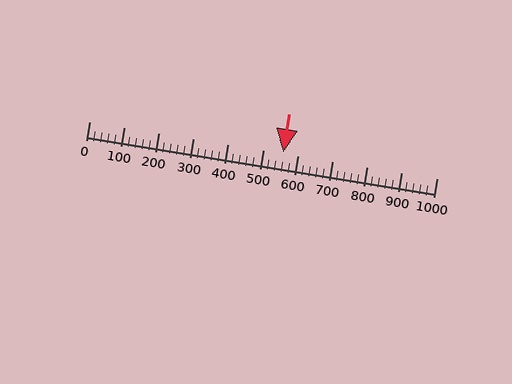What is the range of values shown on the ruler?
The ruler shows values from 0 to 1000.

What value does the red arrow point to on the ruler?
The red arrow points to approximately 560.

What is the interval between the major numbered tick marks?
The major tick marks are spaced 100 units apart.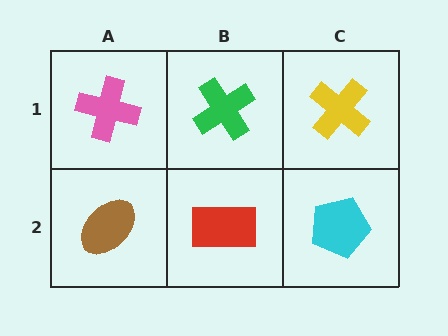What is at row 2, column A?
A brown ellipse.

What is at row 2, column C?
A cyan pentagon.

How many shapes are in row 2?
3 shapes.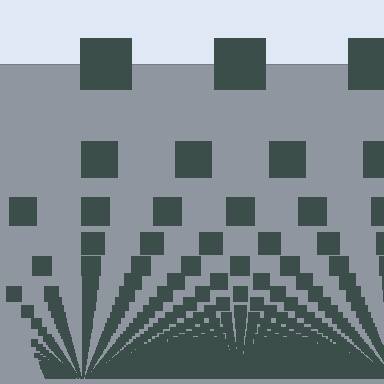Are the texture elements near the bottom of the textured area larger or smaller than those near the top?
Smaller. The gradient is inverted — elements near the bottom are smaller and denser.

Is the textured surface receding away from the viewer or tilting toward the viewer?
The surface appears to tilt toward the viewer. Texture elements get larger and sparser toward the top.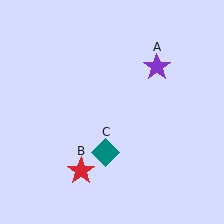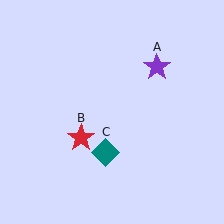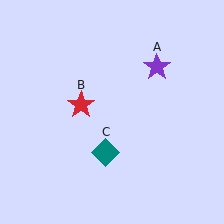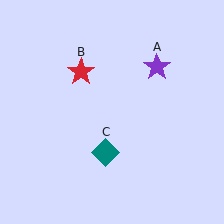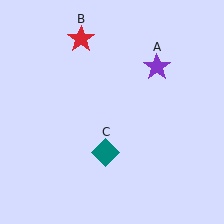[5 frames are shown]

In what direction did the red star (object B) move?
The red star (object B) moved up.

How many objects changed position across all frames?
1 object changed position: red star (object B).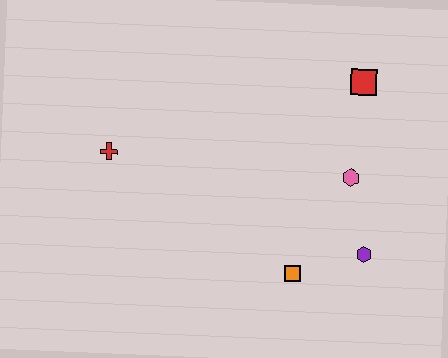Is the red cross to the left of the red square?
Yes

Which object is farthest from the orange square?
The red cross is farthest from the orange square.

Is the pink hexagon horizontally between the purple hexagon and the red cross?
Yes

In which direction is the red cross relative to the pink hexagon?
The red cross is to the left of the pink hexagon.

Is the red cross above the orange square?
Yes